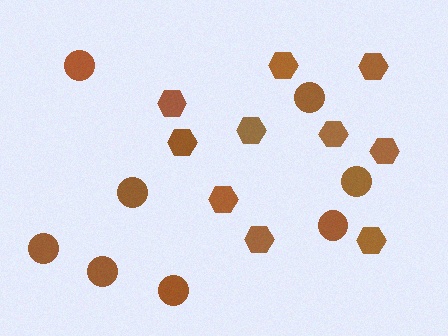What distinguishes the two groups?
There are 2 groups: one group of circles (8) and one group of hexagons (10).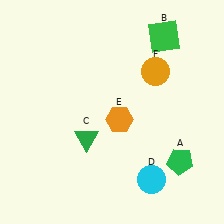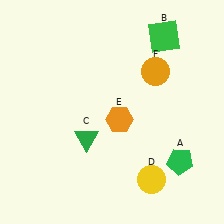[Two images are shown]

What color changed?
The circle (D) changed from cyan in Image 1 to yellow in Image 2.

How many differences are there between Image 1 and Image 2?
There is 1 difference between the two images.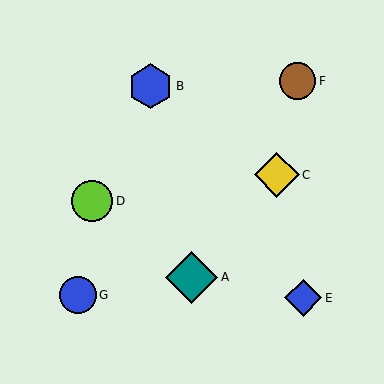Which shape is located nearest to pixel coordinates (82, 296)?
The blue circle (labeled G) at (77, 294) is nearest to that location.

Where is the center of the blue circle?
The center of the blue circle is at (77, 294).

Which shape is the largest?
The teal diamond (labeled A) is the largest.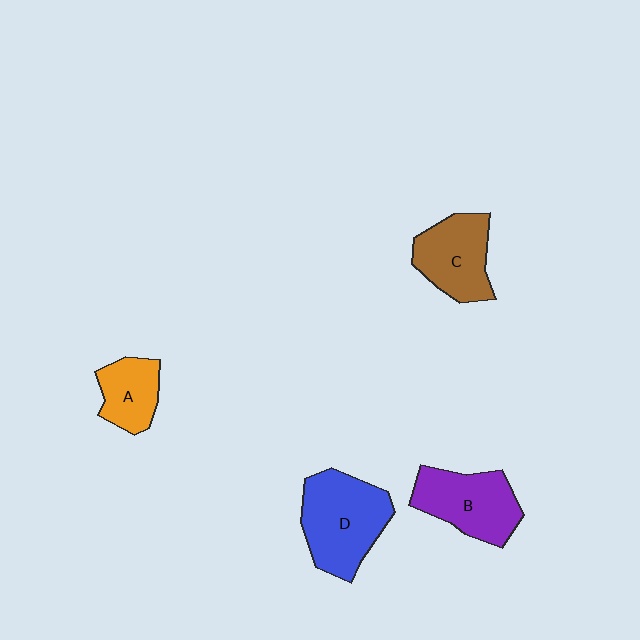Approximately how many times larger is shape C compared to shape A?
Approximately 1.4 times.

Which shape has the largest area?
Shape D (blue).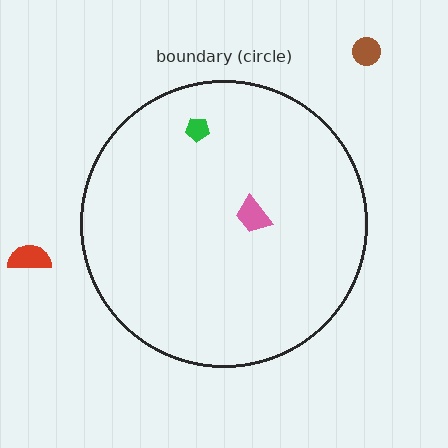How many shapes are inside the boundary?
2 inside, 2 outside.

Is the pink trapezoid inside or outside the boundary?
Inside.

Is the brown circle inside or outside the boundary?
Outside.